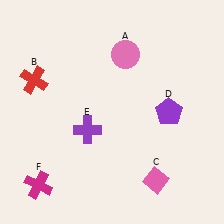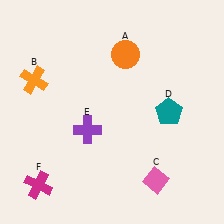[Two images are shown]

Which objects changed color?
A changed from pink to orange. B changed from red to orange. D changed from purple to teal.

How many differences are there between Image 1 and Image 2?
There are 3 differences between the two images.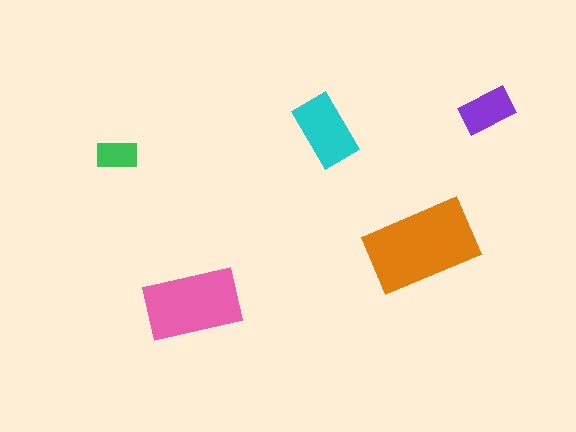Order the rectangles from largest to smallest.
the orange one, the pink one, the cyan one, the purple one, the green one.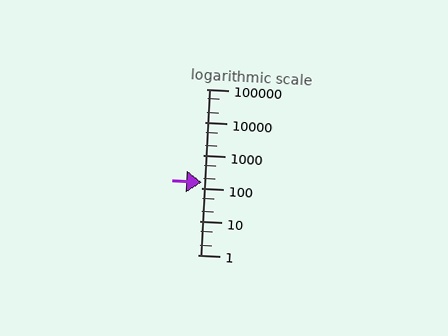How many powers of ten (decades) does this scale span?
The scale spans 5 decades, from 1 to 100000.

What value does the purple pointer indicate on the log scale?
The pointer indicates approximately 150.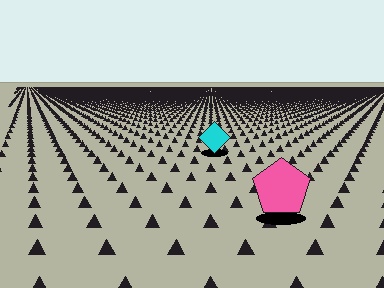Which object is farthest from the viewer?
The cyan diamond is farthest from the viewer. It appears smaller and the ground texture around it is denser.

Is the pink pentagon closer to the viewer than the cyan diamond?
Yes. The pink pentagon is closer — you can tell from the texture gradient: the ground texture is coarser near it.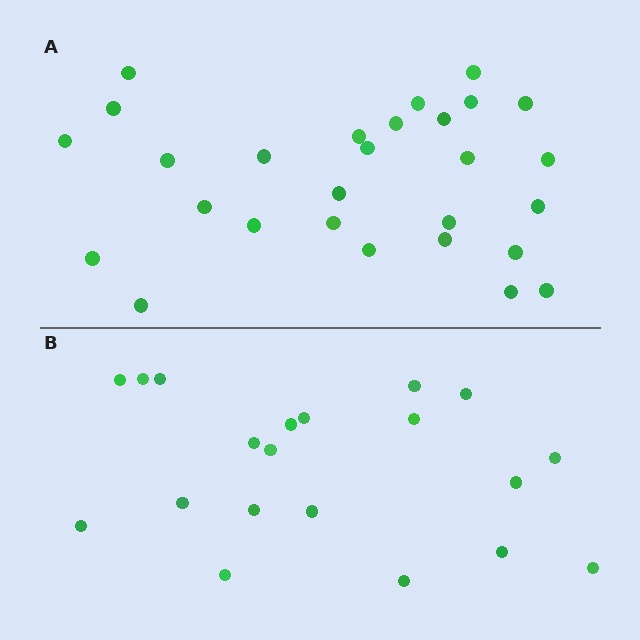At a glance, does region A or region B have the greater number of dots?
Region A (the top region) has more dots.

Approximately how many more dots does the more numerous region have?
Region A has roughly 8 or so more dots than region B.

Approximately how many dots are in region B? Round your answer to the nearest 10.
About 20 dots.